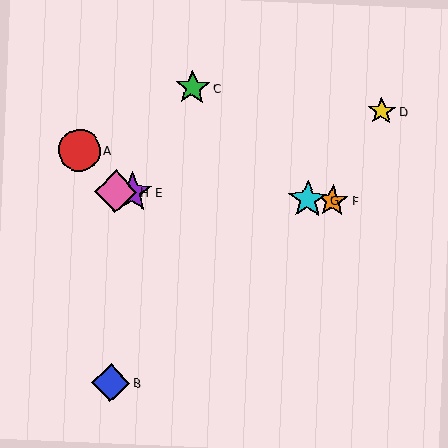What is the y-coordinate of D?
Object D is at y≈111.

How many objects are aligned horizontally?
4 objects (E, F, G, H) are aligned horizontally.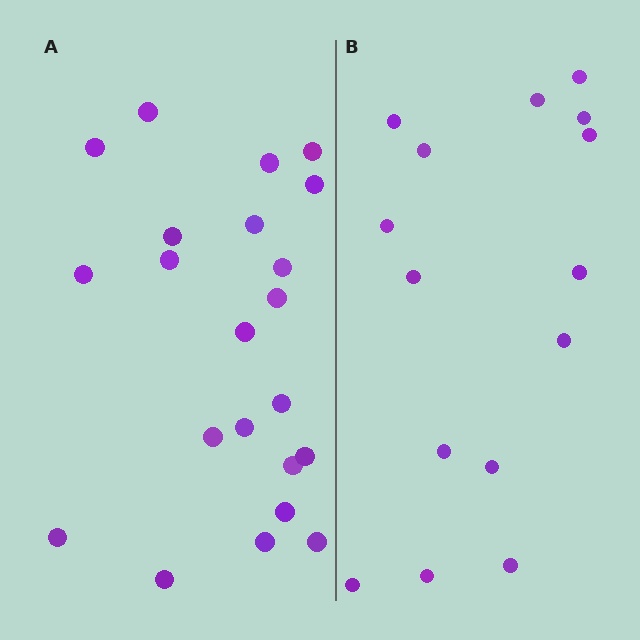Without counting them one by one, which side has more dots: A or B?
Region A (the left region) has more dots.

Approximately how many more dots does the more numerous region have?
Region A has roughly 8 or so more dots than region B.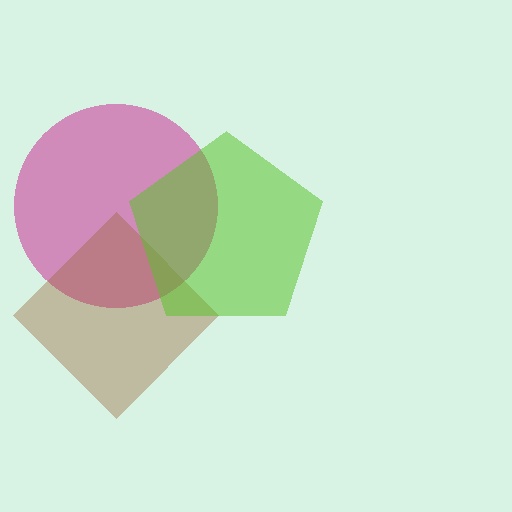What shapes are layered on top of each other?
The layered shapes are: a magenta circle, a brown diamond, a lime pentagon.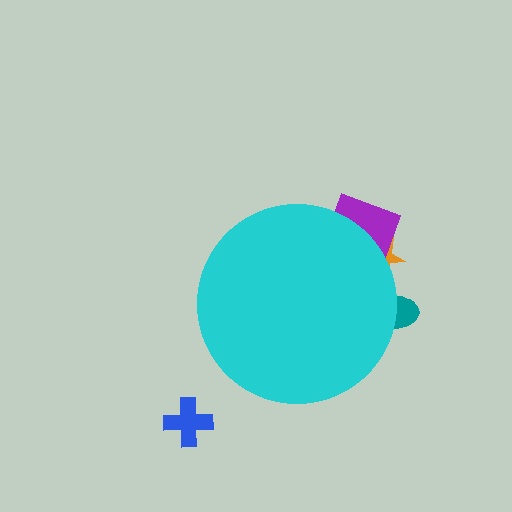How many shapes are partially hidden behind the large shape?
3 shapes are partially hidden.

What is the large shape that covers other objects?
A cyan circle.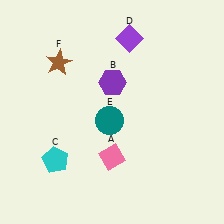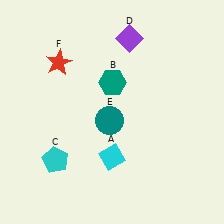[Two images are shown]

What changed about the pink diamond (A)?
In Image 1, A is pink. In Image 2, it changed to cyan.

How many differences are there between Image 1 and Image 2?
There are 3 differences between the two images.